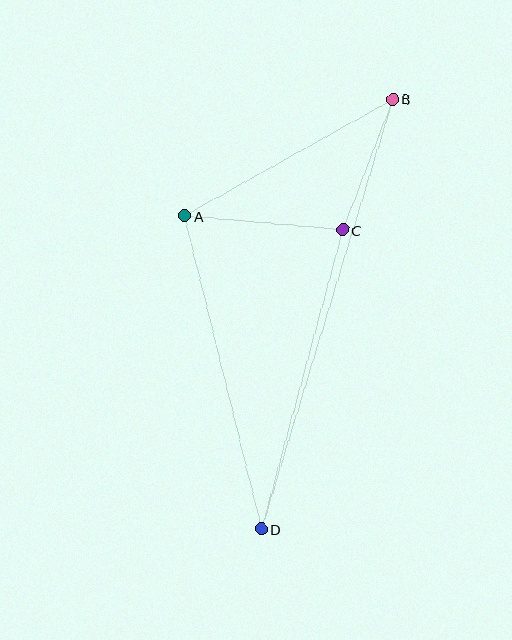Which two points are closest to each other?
Points B and C are closest to each other.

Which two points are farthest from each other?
Points B and D are farthest from each other.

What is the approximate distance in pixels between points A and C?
The distance between A and C is approximately 159 pixels.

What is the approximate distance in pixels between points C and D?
The distance between C and D is approximately 310 pixels.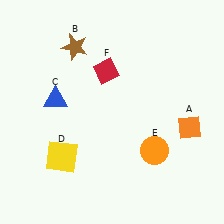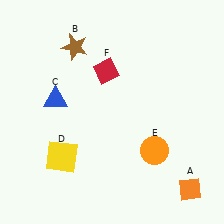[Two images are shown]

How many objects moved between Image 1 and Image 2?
1 object moved between the two images.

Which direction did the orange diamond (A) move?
The orange diamond (A) moved down.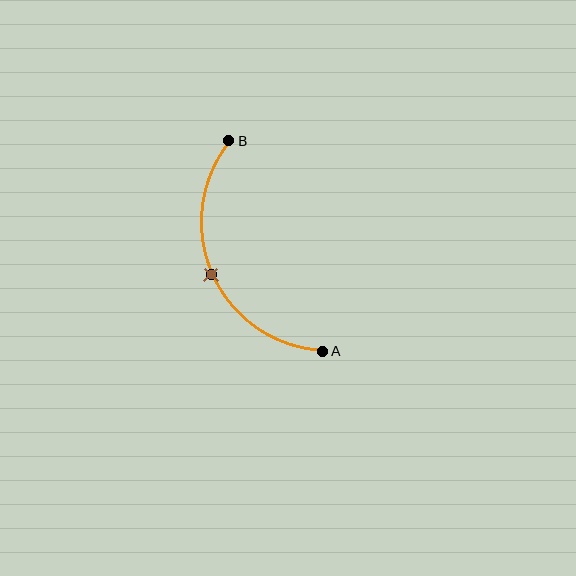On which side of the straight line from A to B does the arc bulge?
The arc bulges to the left of the straight line connecting A and B.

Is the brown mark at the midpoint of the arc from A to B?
Yes. The brown mark lies on the arc at equal arc-length from both A and B — it is the arc midpoint.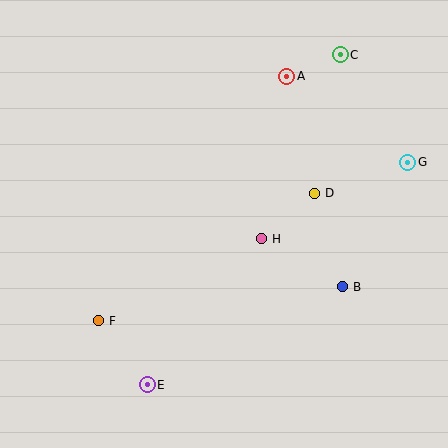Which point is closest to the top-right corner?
Point C is closest to the top-right corner.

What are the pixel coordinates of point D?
Point D is at (315, 193).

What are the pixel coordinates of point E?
Point E is at (147, 385).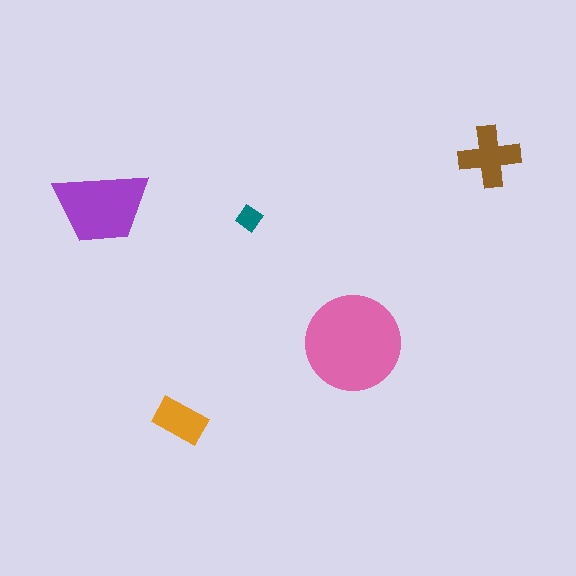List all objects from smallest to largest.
The teal diamond, the orange rectangle, the brown cross, the purple trapezoid, the pink circle.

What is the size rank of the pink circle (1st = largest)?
1st.